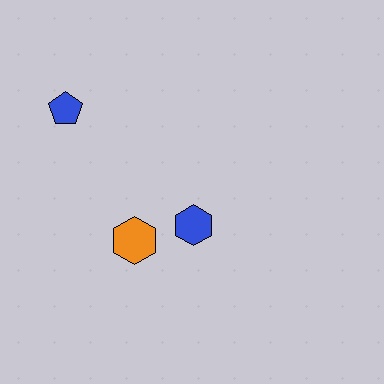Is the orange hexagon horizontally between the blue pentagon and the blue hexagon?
Yes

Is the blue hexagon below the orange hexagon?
No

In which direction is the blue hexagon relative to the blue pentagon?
The blue hexagon is to the right of the blue pentagon.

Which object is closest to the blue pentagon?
The orange hexagon is closest to the blue pentagon.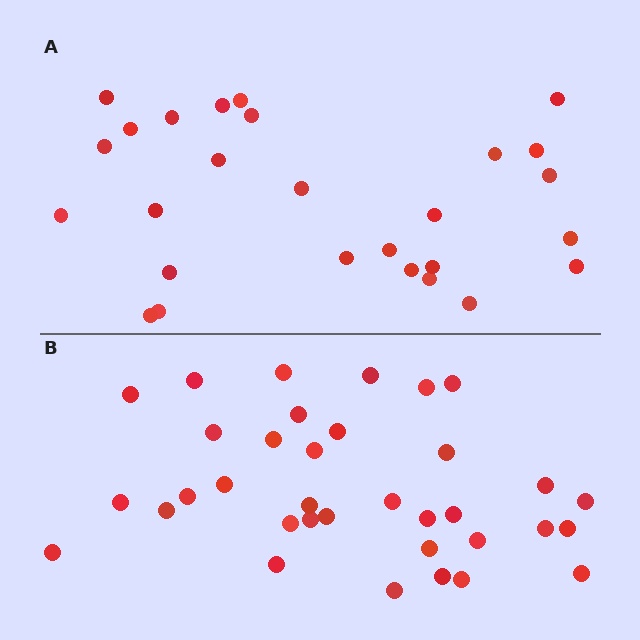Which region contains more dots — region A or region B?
Region B (the bottom region) has more dots.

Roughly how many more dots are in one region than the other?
Region B has roughly 8 or so more dots than region A.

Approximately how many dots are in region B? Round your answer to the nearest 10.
About 40 dots. (The exact count is 35, which rounds to 40.)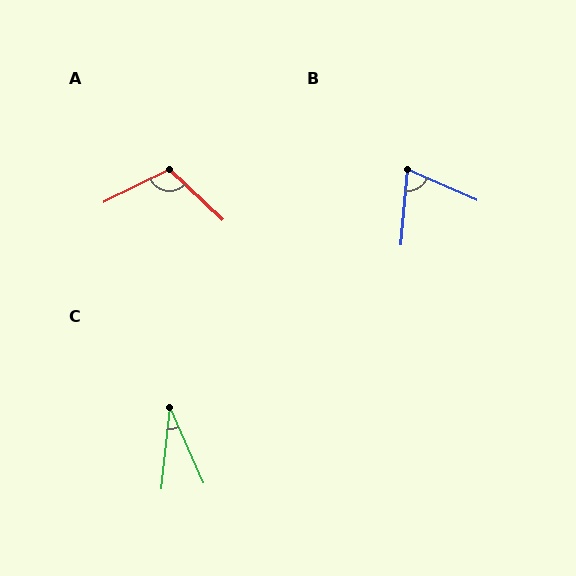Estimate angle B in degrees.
Approximately 71 degrees.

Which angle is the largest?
A, at approximately 110 degrees.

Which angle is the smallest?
C, at approximately 30 degrees.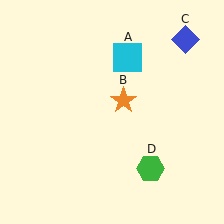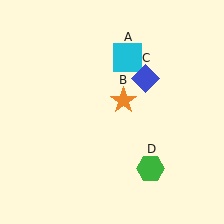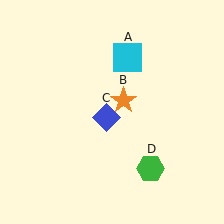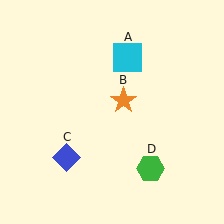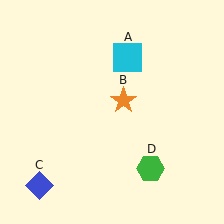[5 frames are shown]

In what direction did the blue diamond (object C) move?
The blue diamond (object C) moved down and to the left.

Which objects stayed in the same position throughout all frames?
Cyan square (object A) and orange star (object B) and green hexagon (object D) remained stationary.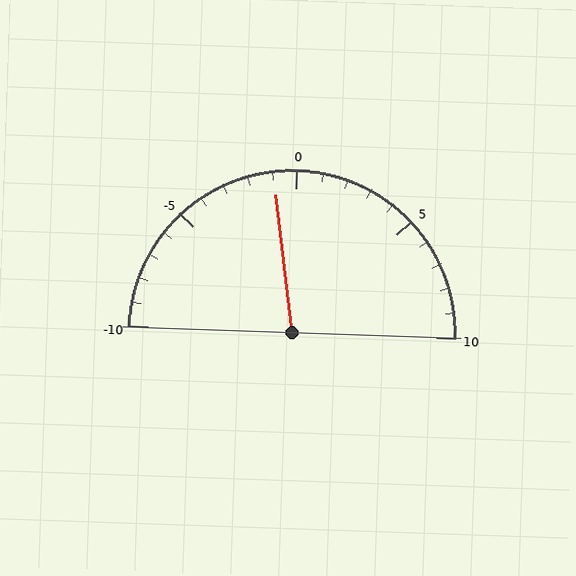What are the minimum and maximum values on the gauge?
The gauge ranges from -10 to 10.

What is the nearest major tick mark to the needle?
The nearest major tick mark is 0.